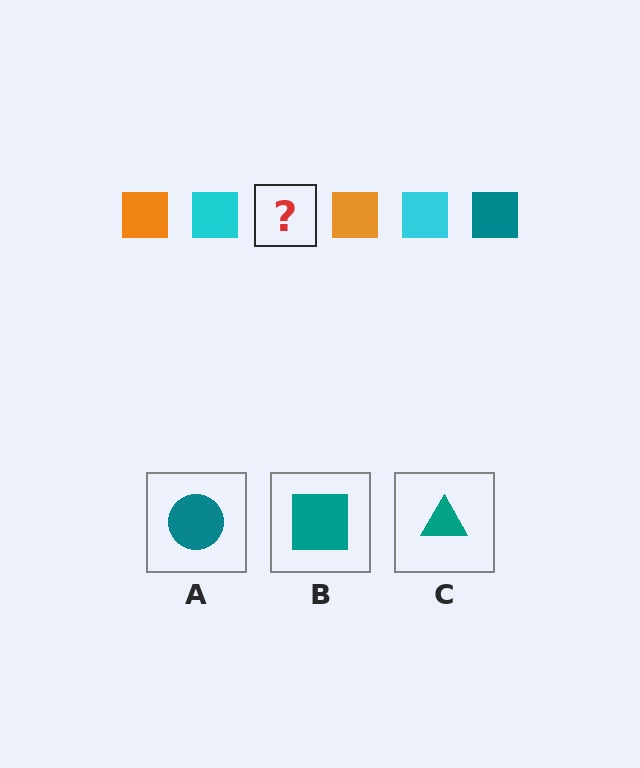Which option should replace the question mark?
Option B.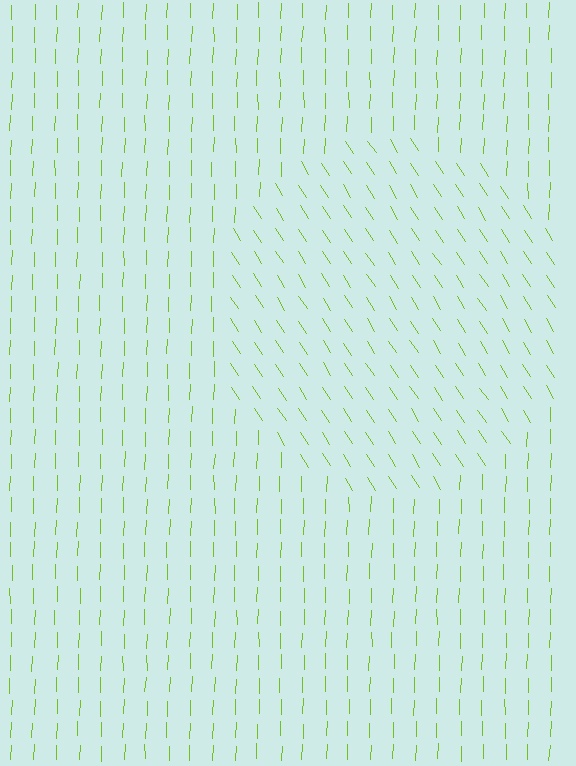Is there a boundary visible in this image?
Yes, there is a texture boundary formed by a change in line orientation.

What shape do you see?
I see a circle.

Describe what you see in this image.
The image is filled with small lime line segments. A circle region in the image has lines oriented differently from the surrounding lines, creating a visible texture boundary.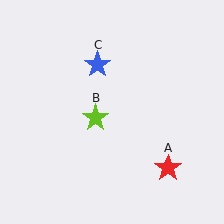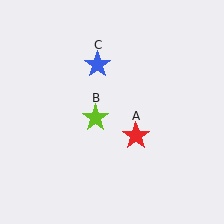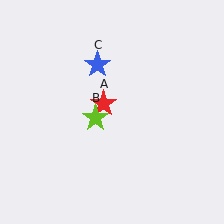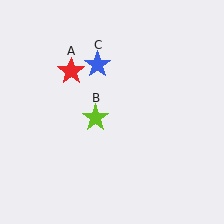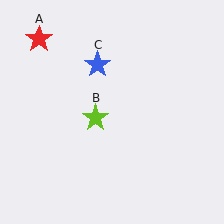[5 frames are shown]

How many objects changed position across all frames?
1 object changed position: red star (object A).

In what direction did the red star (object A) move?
The red star (object A) moved up and to the left.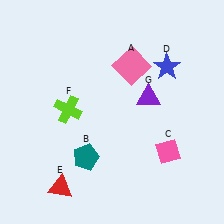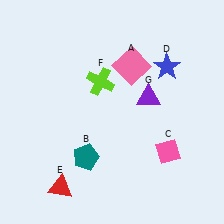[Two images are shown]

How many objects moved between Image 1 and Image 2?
1 object moved between the two images.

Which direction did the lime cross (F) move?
The lime cross (F) moved right.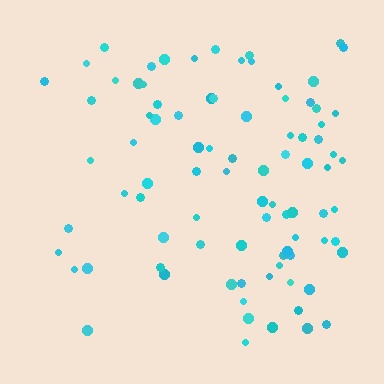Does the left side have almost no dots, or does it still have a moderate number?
Still a moderate number, just noticeably fewer than the right.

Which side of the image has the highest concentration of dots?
The right.